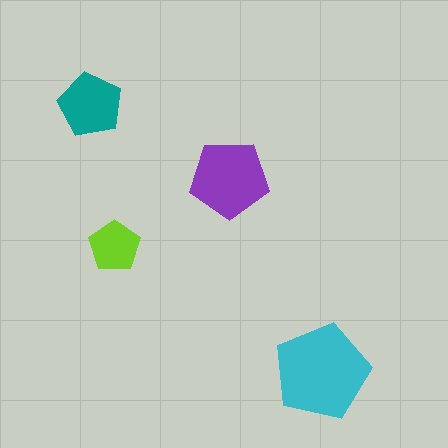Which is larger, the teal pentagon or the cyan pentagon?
The cyan one.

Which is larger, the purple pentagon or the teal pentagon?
The purple one.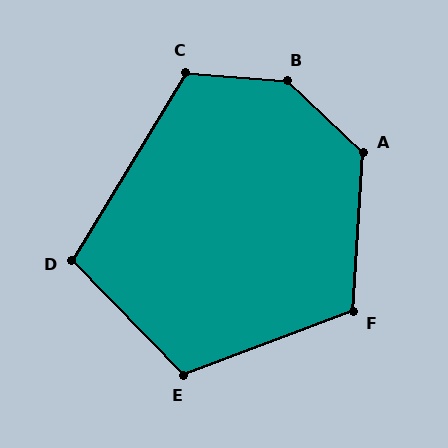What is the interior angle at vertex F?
Approximately 114 degrees (obtuse).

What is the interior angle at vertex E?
Approximately 114 degrees (obtuse).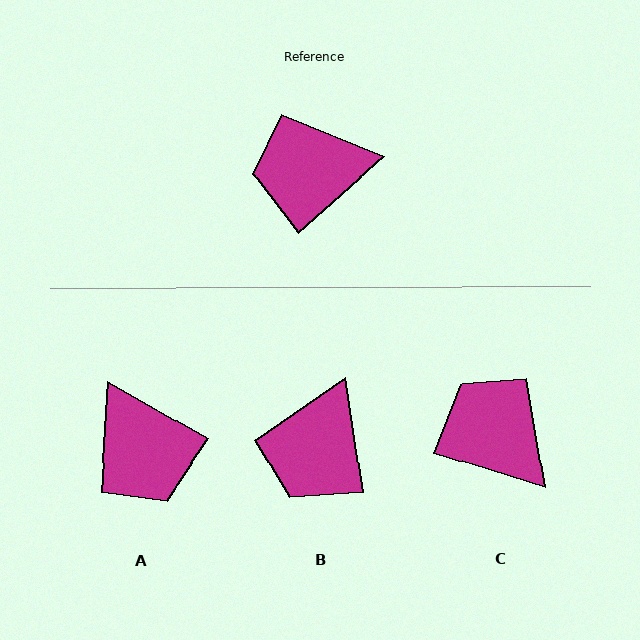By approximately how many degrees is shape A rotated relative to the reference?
Approximately 109 degrees counter-clockwise.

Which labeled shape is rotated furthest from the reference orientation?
A, about 109 degrees away.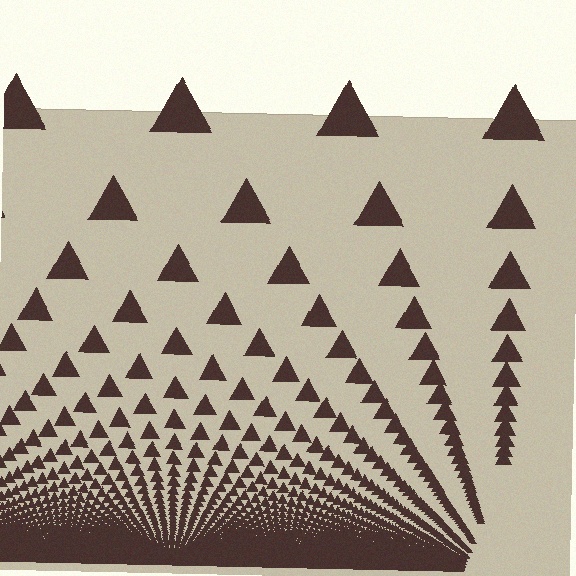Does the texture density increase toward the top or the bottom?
Density increases toward the bottom.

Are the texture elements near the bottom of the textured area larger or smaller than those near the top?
Smaller. The gradient is inverted — elements near the bottom are smaller and denser.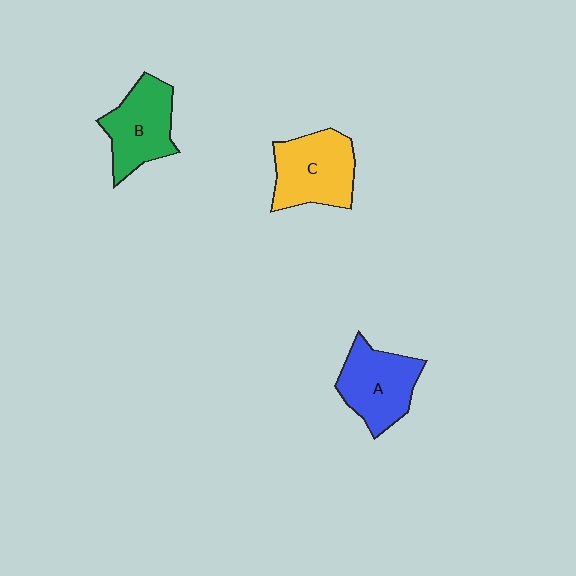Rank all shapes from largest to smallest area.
From largest to smallest: C (yellow), A (blue), B (green).